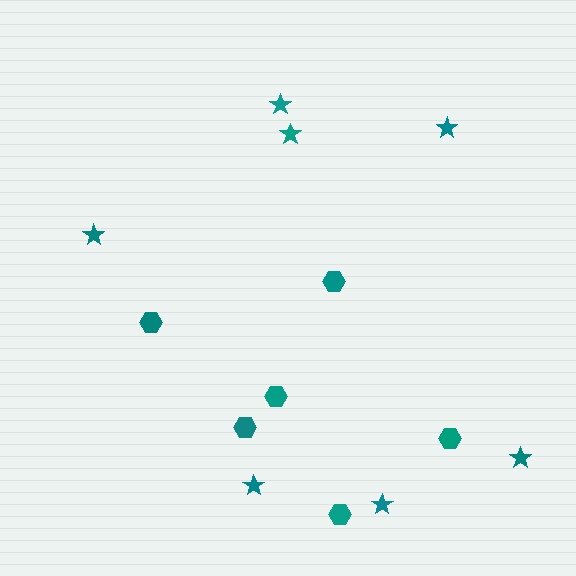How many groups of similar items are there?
There are 2 groups: one group of hexagons (6) and one group of stars (7).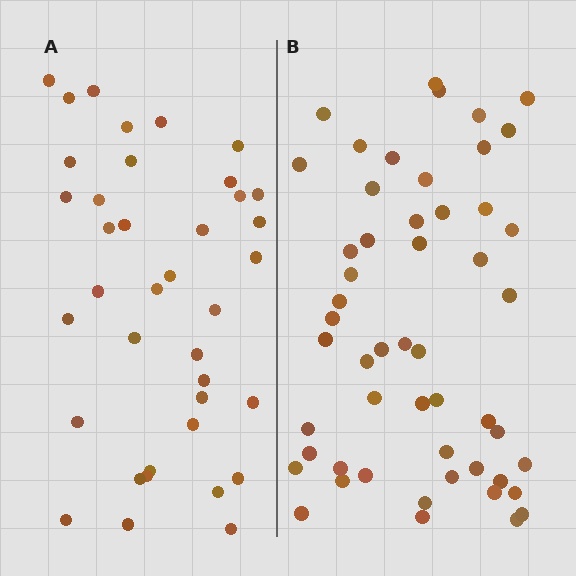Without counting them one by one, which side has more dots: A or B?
Region B (the right region) has more dots.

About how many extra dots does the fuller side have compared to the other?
Region B has approximately 15 more dots than region A.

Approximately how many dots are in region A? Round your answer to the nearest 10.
About 40 dots. (The exact count is 38, which rounds to 40.)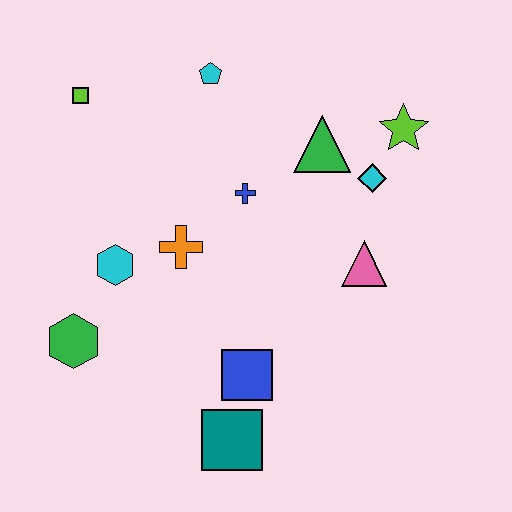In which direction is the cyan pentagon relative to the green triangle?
The cyan pentagon is to the left of the green triangle.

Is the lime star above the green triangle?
Yes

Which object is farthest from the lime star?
The green hexagon is farthest from the lime star.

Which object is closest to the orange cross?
The cyan hexagon is closest to the orange cross.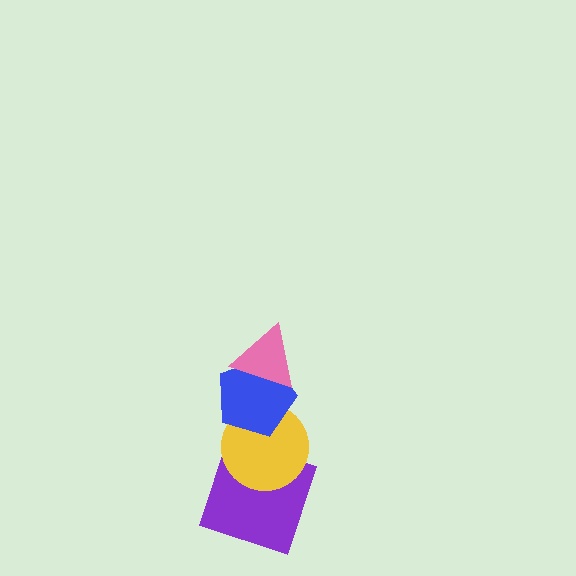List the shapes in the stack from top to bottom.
From top to bottom: the pink triangle, the blue pentagon, the yellow circle, the purple square.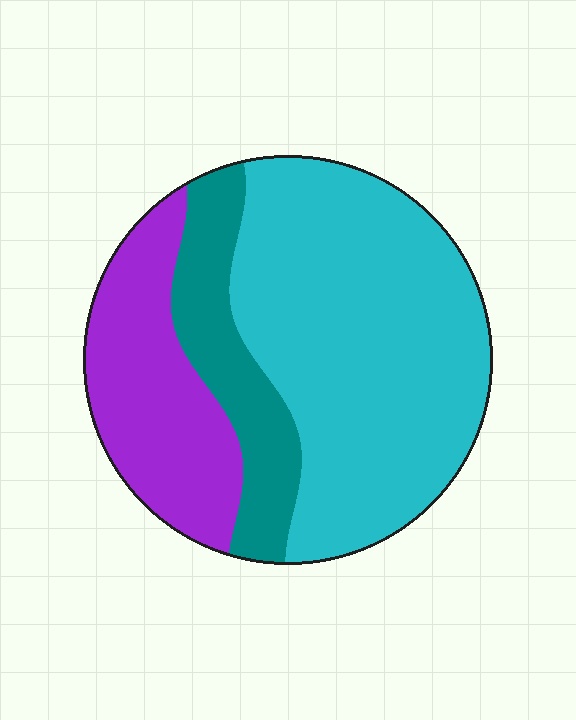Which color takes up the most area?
Cyan, at roughly 55%.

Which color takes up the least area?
Teal, at roughly 20%.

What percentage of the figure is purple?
Purple takes up about one quarter (1/4) of the figure.